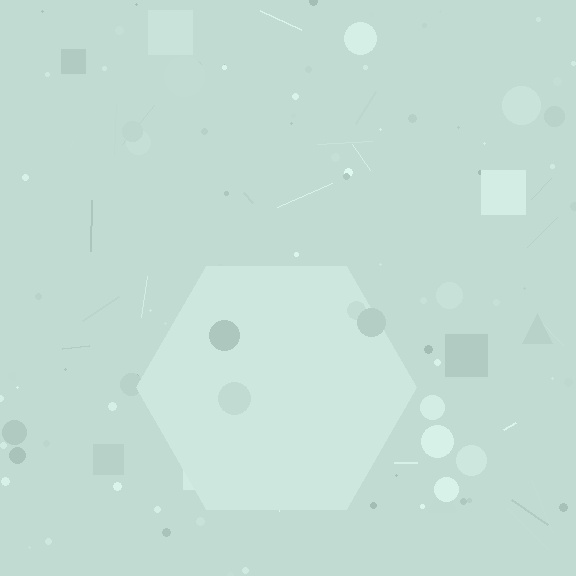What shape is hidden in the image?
A hexagon is hidden in the image.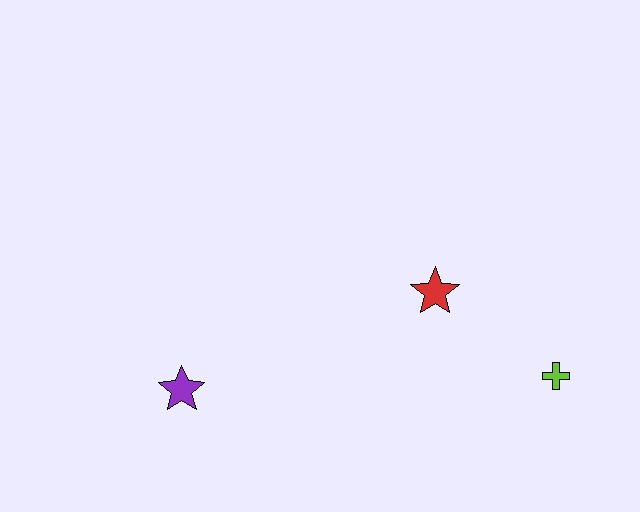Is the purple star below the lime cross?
Yes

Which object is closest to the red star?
The lime cross is closest to the red star.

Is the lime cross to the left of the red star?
No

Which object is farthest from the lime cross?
The purple star is farthest from the lime cross.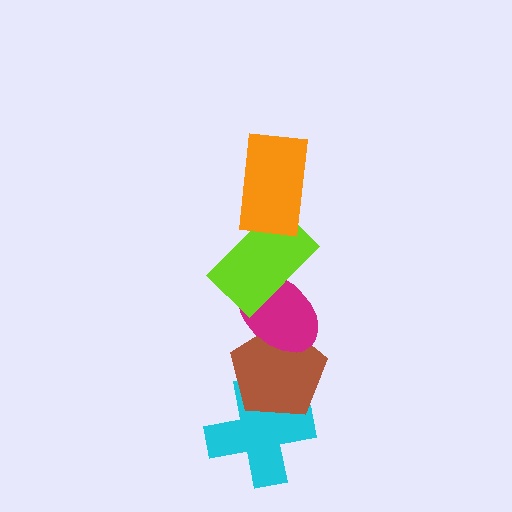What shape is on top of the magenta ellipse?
The lime rectangle is on top of the magenta ellipse.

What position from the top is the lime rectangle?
The lime rectangle is 2nd from the top.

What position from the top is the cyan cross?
The cyan cross is 5th from the top.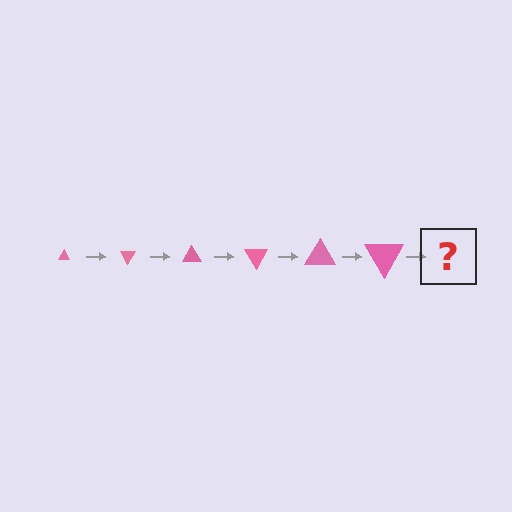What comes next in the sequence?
The next element should be a triangle, larger than the previous one and rotated 360 degrees from the start.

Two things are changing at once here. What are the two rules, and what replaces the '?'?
The two rules are that the triangle grows larger each step and it rotates 60 degrees each step. The '?' should be a triangle, larger than the previous one and rotated 360 degrees from the start.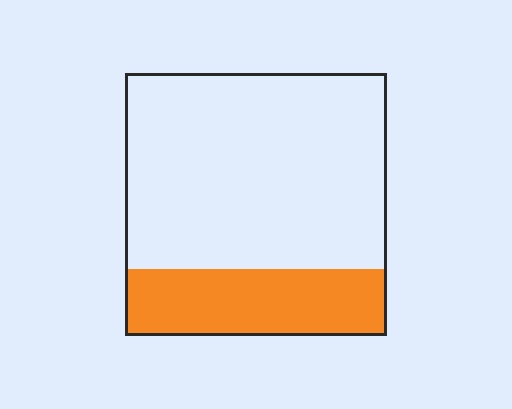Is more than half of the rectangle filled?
No.